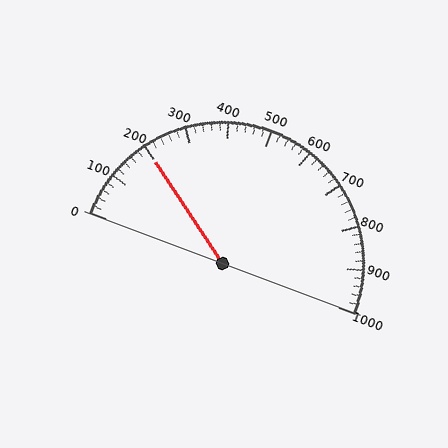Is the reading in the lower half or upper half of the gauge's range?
The reading is in the lower half of the range (0 to 1000).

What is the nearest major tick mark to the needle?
The nearest major tick mark is 200.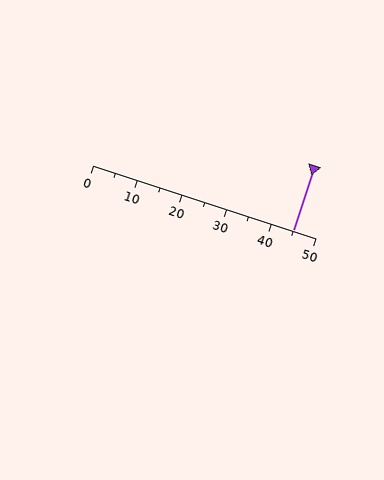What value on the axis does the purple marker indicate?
The marker indicates approximately 45.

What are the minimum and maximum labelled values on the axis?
The axis runs from 0 to 50.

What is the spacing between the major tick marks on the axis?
The major ticks are spaced 10 apart.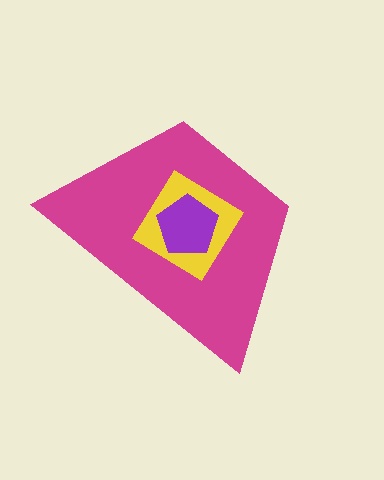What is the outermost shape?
The magenta trapezoid.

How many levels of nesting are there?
3.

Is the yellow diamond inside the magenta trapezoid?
Yes.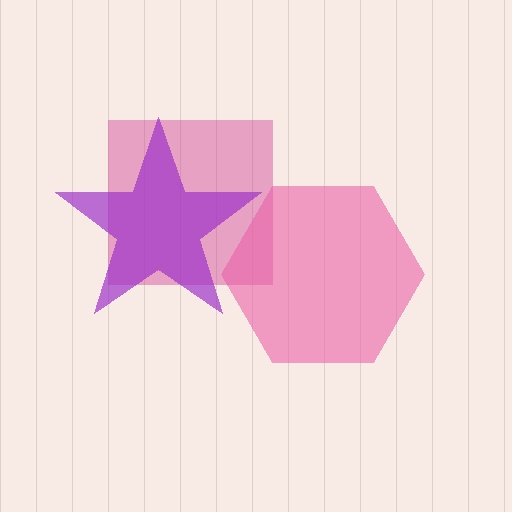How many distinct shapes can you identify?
There are 3 distinct shapes: a magenta square, a purple star, a pink hexagon.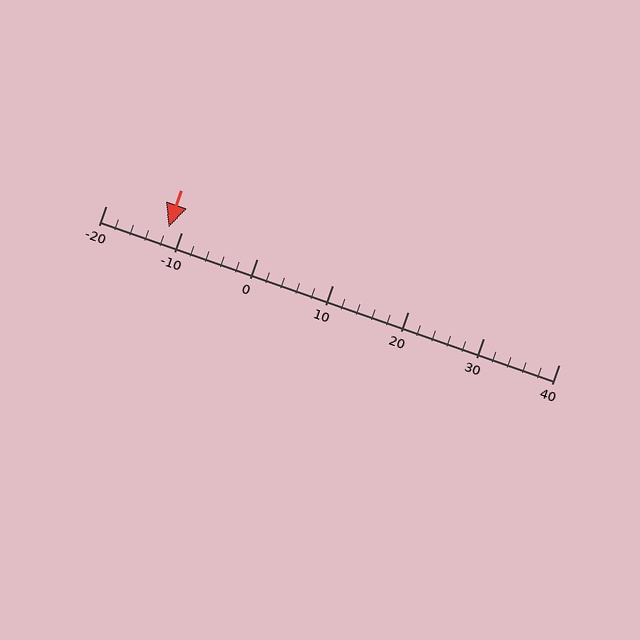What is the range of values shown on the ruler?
The ruler shows values from -20 to 40.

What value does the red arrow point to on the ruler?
The red arrow points to approximately -12.